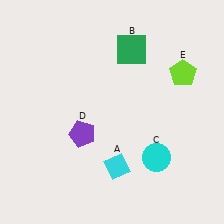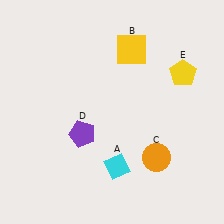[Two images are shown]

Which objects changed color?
B changed from green to yellow. C changed from cyan to orange. E changed from lime to yellow.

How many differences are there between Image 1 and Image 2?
There are 3 differences between the two images.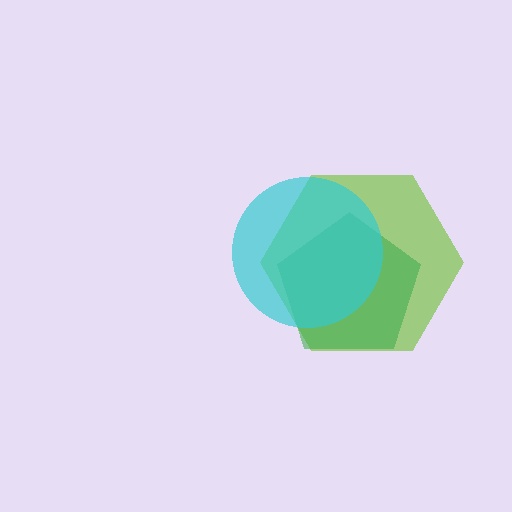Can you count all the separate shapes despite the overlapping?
Yes, there are 3 separate shapes.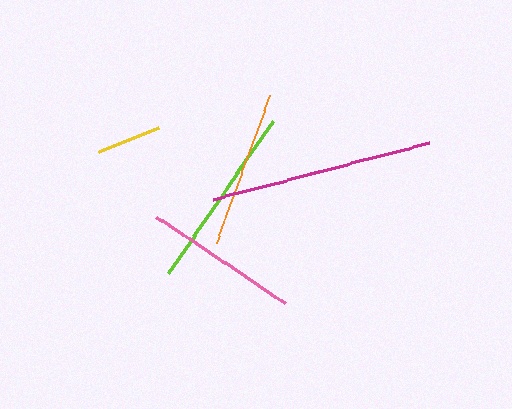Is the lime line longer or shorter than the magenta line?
The magenta line is longer than the lime line.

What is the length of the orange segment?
The orange segment is approximately 157 pixels long.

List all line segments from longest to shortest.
From longest to shortest: magenta, lime, orange, pink, yellow.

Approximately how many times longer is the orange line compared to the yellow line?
The orange line is approximately 2.4 times the length of the yellow line.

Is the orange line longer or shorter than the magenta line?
The magenta line is longer than the orange line.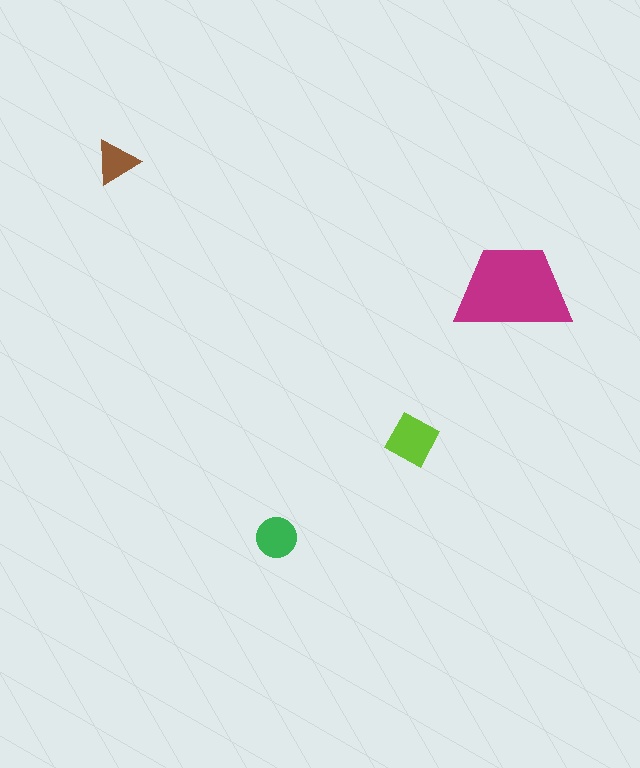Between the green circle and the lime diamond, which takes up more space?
The lime diamond.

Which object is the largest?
The magenta trapezoid.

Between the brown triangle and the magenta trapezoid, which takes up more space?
The magenta trapezoid.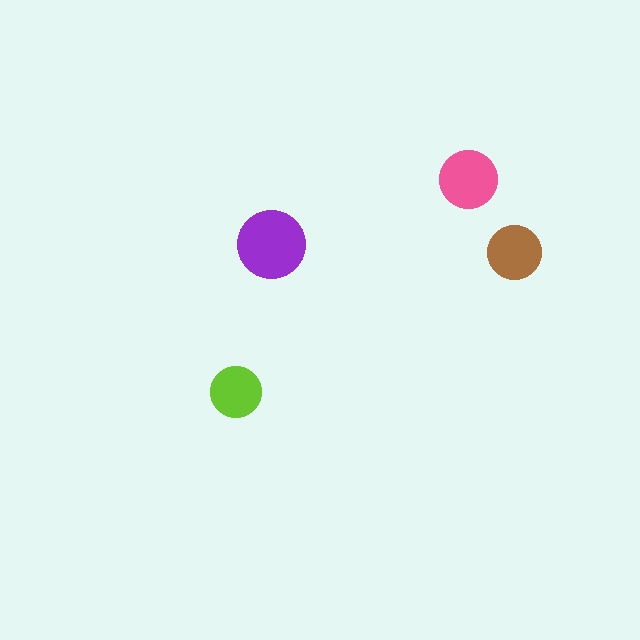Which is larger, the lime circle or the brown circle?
The brown one.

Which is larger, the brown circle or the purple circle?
The purple one.